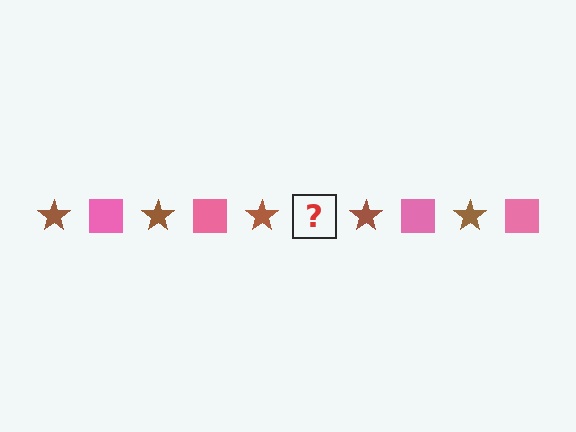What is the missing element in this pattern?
The missing element is a pink square.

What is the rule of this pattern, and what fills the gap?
The rule is that the pattern alternates between brown star and pink square. The gap should be filled with a pink square.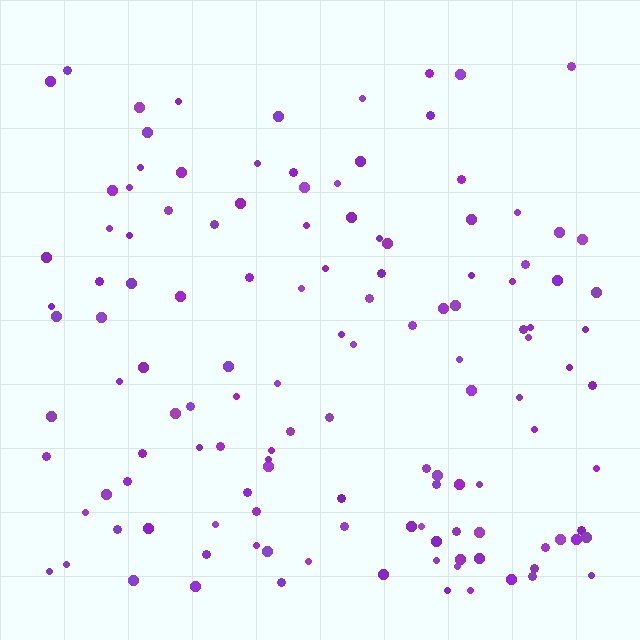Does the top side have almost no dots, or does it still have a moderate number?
Still a moderate number, just noticeably fewer than the bottom.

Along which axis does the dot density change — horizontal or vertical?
Vertical.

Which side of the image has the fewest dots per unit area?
The top.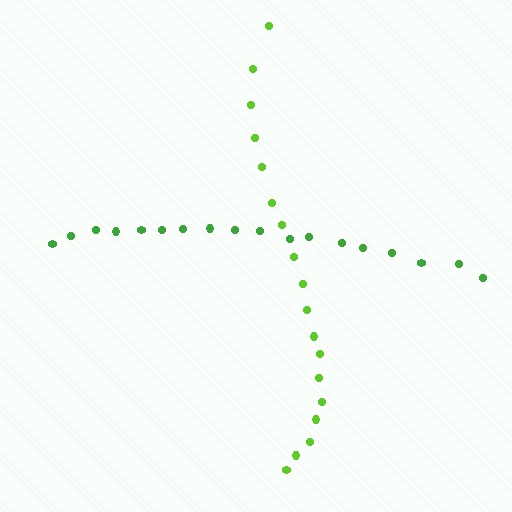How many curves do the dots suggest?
There are 2 distinct paths.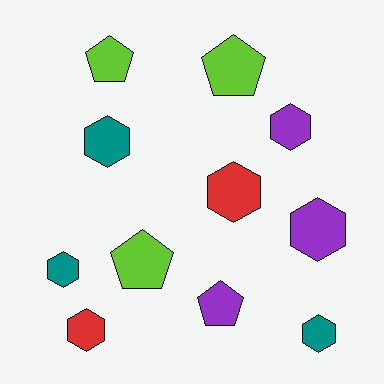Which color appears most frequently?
Lime, with 3 objects.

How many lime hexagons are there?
There are no lime hexagons.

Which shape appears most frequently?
Hexagon, with 7 objects.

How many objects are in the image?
There are 11 objects.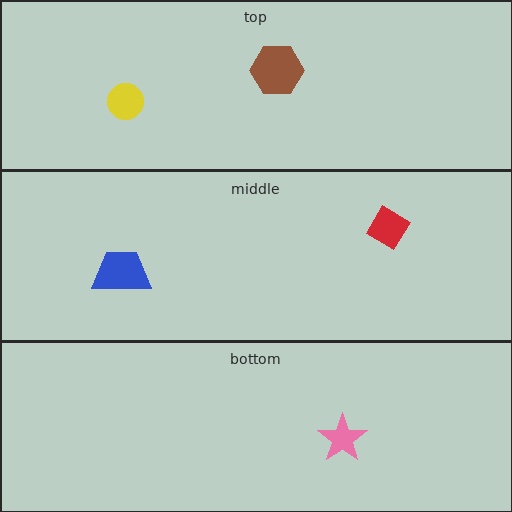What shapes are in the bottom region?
The pink star.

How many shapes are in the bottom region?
1.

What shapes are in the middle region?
The red diamond, the blue trapezoid.